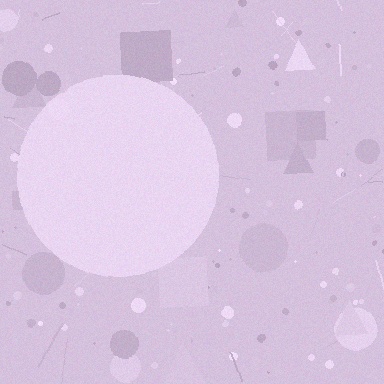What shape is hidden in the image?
A circle is hidden in the image.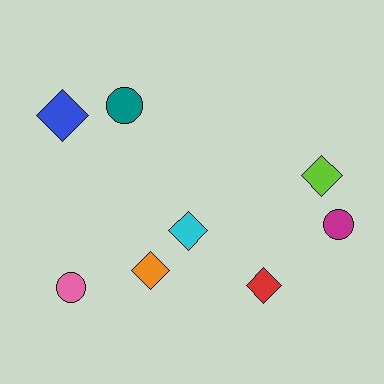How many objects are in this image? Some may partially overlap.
There are 8 objects.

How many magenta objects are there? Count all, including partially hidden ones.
There is 1 magenta object.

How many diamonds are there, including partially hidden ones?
There are 5 diamonds.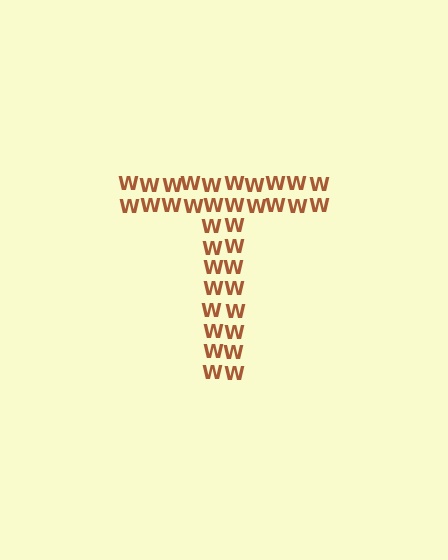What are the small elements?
The small elements are letter W's.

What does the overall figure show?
The overall figure shows the letter T.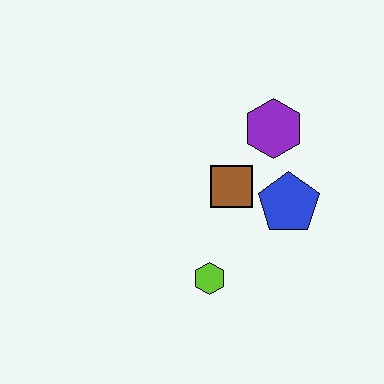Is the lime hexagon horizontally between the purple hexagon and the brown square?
No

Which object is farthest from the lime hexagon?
The purple hexagon is farthest from the lime hexagon.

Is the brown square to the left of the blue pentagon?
Yes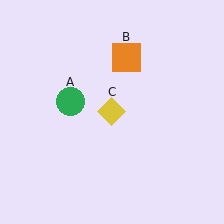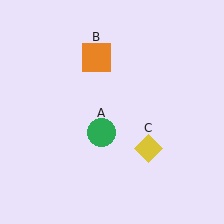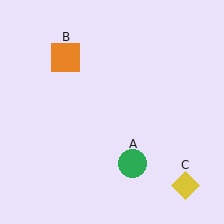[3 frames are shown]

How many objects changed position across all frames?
3 objects changed position: green circle (object A), orange square (object B), yellow diamond (object C).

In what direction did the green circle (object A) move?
The green circle (object A) moved down and to the right.